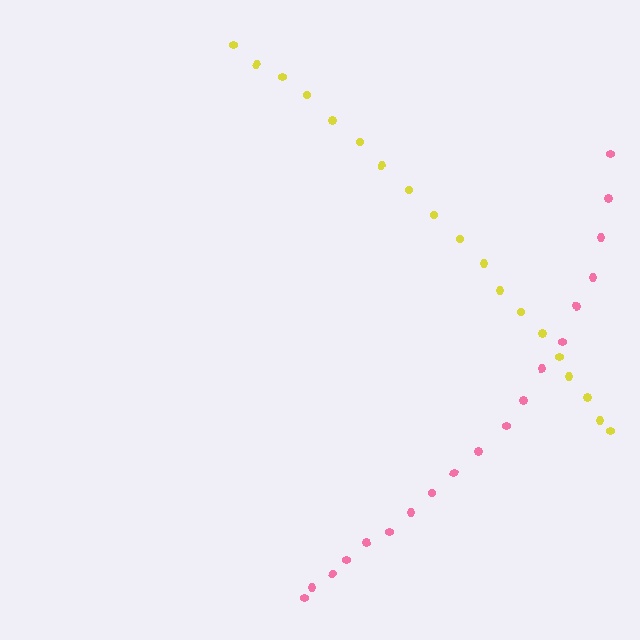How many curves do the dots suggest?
There are 2 distinct paths.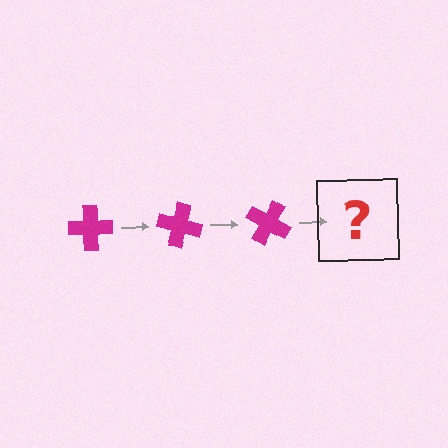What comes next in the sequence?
The next element should be a magenta cross rotated 45 degrees.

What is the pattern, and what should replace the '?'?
The pattern is that the cross rotates 15 degrees each step. The '?' should be a magenta cross rotated 45 degrees.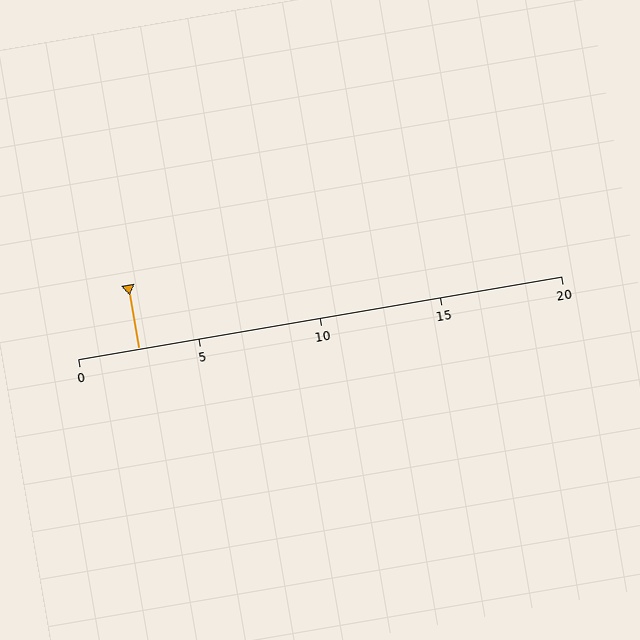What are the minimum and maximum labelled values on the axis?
The axis runs from 0 to 20.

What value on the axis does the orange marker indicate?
The marker indicates approximately 2.5.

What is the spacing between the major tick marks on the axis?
The major ticks are spaced 5 apart.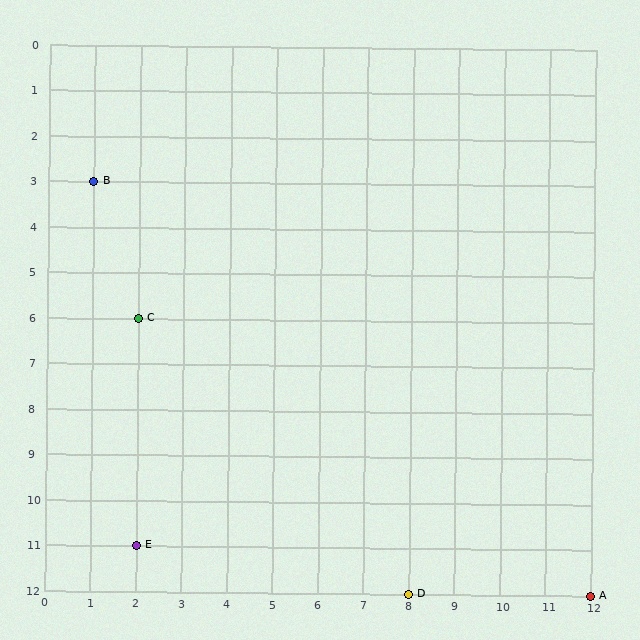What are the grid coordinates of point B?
Point B is at grid coordinates (1, 3).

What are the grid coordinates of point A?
Point A is at grid coordinates (12, 12).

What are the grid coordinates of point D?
Point D is at grid coordinates (8, 12).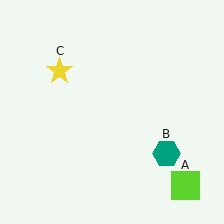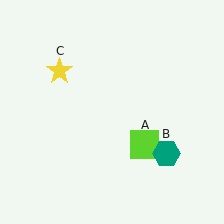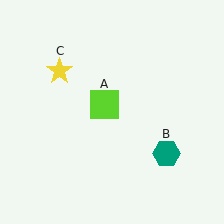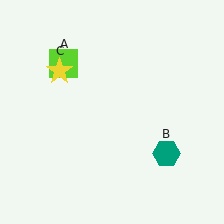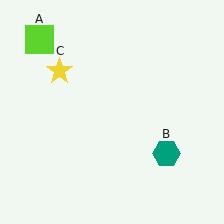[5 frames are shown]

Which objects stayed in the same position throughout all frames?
Teal hexagon (object B) and yellow star (object C) remained stationary.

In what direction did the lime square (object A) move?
The lime square (object A) moved up and to the left.